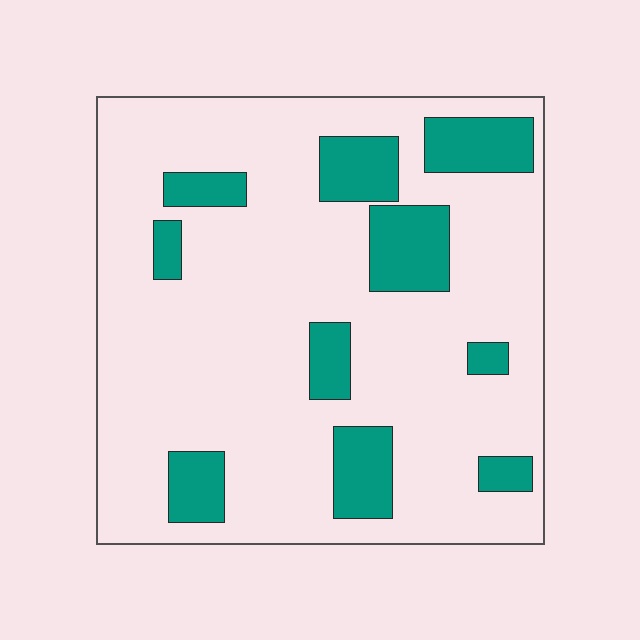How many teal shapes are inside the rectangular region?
10.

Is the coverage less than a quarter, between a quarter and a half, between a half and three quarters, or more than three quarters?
Less than a quarter.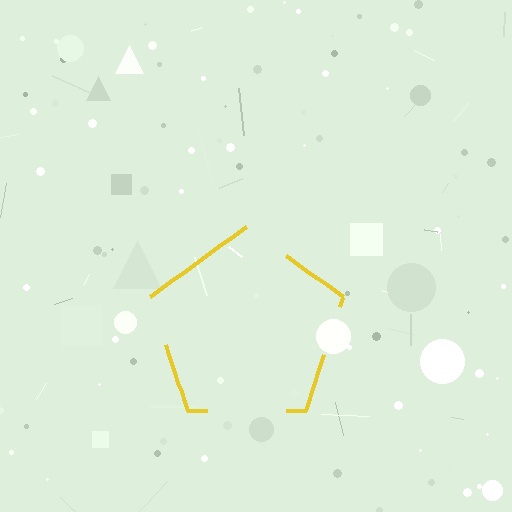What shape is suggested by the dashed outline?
The dashed outline suggests a pentagon.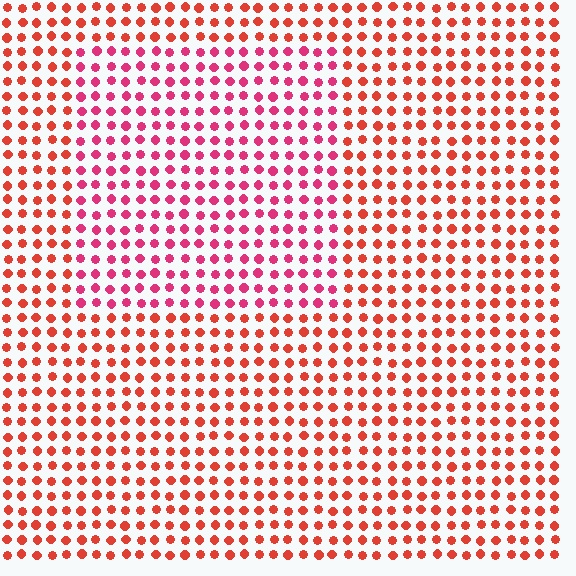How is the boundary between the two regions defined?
The boundary is defined purely by a slight shift in hue (about 30 degrees). Spacing, size, and orientation are identical on both sides.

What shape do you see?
I see a rectangle.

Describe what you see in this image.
The image is filled with small red elements in a uniform arrangement. A rectangle-shaped region is visible where the elements are tinted to a slightly different hue, forming a subtle color boundary.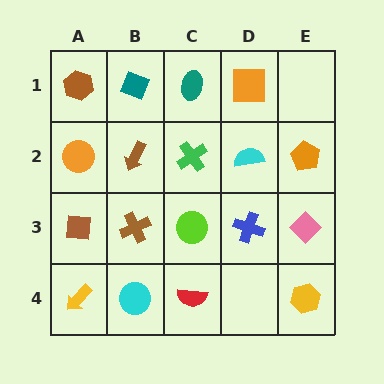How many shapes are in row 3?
5 shapes.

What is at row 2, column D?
A cyan semicircle.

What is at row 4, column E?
A yellow hexagon.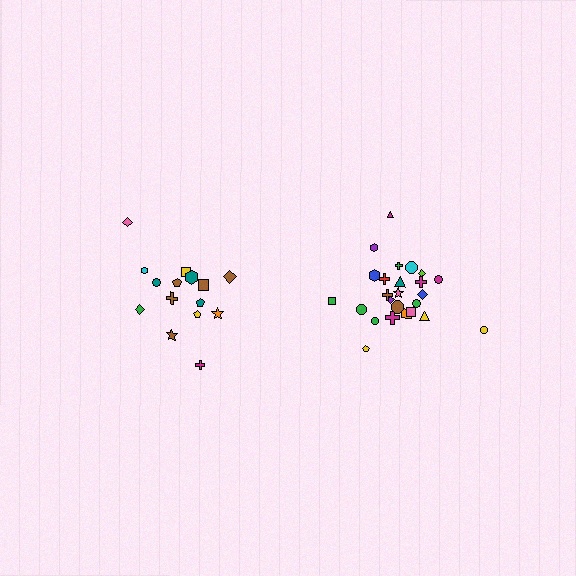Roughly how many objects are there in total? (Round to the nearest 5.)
Roughly 40 objects in total.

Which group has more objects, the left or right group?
The right group.